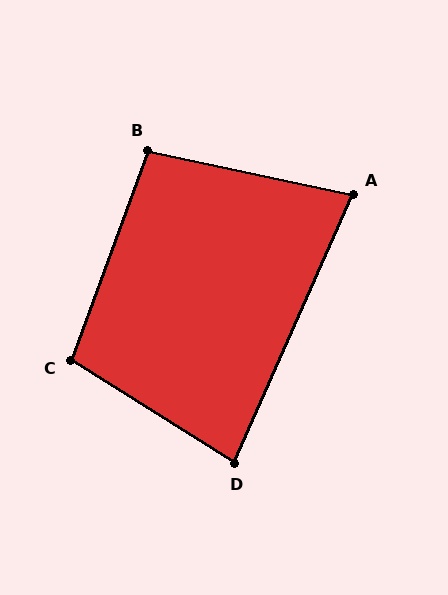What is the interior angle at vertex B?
Approximately 98 degrees (obtuse).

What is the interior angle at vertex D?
Approximately 82 degrees (acute).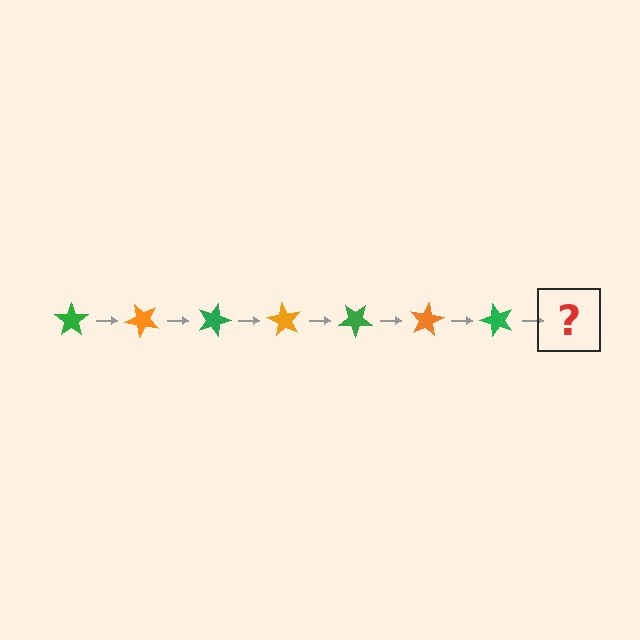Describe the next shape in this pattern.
It should be an orange star, rotated 315 degrees from the start.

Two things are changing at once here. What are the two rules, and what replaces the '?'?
The two rules are that it rotates 45 degrees each step and the color cycles through green and orange. The '?' should be an orange star, rotated 315 degrees from the start.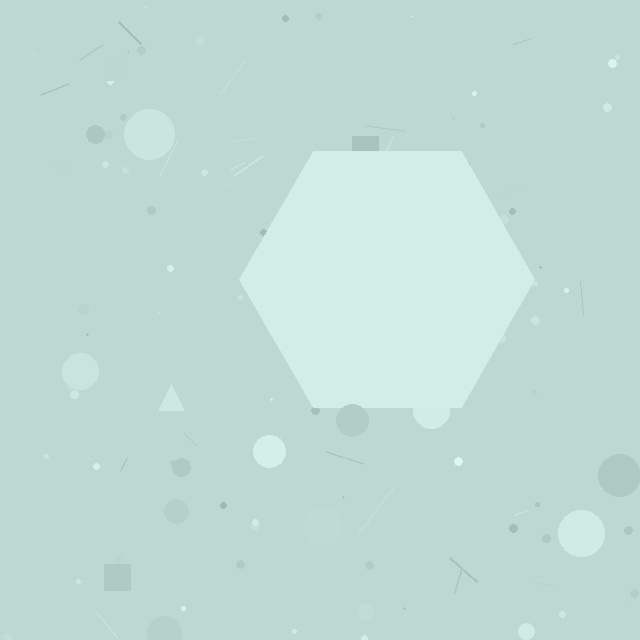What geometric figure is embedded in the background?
A hexagon is embedded in the background.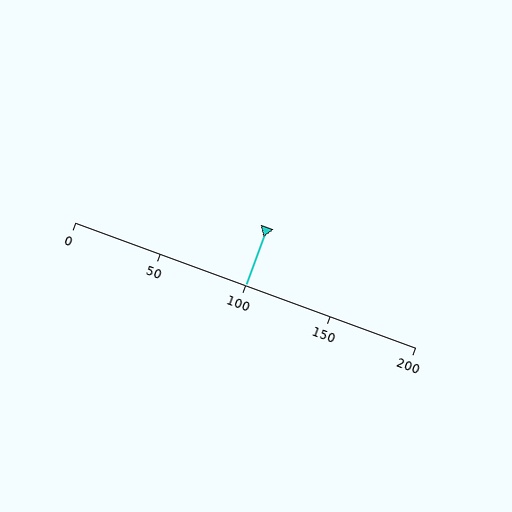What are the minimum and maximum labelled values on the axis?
The axis runs from 0 to 200.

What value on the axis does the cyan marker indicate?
The marker indicates approximately 100.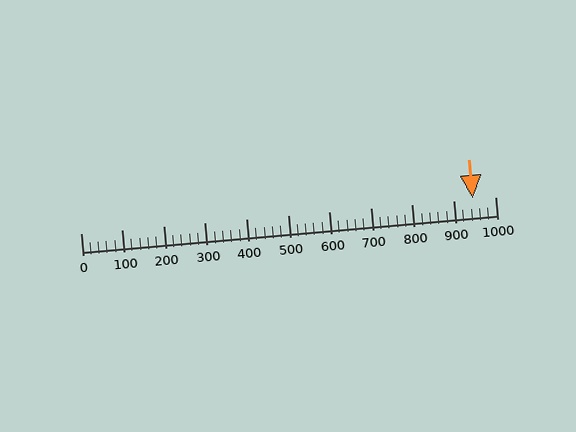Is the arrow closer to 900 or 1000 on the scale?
The arrow is closer to 900.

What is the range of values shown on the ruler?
The ruler shows values from 0 to 1000.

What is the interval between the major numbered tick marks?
The major tick marks are spaced 100 units apart.